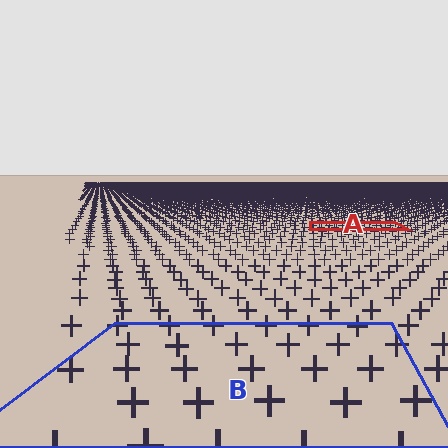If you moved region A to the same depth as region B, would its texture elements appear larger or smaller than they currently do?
They would appear larger. At a closer depth, the same texture elements are projected at a bigger on-screen size.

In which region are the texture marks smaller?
The texture marks are smaller in region A, because it is farther away.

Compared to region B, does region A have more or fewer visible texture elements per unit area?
Region A has more texture elements per unit area — they are packed more densely because it is farther away.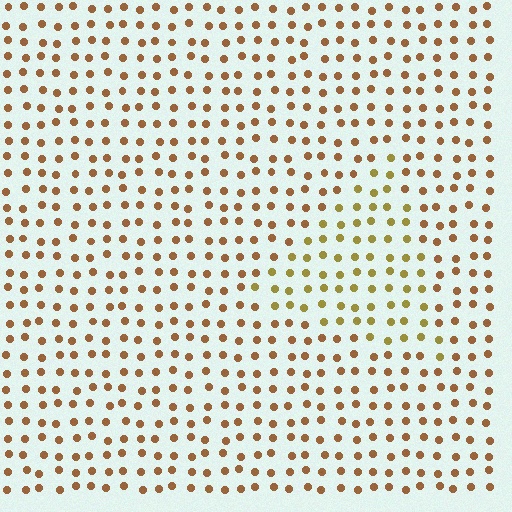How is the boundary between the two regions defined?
The boundary is defined purely by a slight shift in hue (about 28 degrees). Spacing, size, and orientation are identical on both sides.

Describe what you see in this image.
The image is filled with small brown elements in a uniform arrangement. A triangle-shaped region is visible where the elements are tinted to a slightly different hue, forming a subtle color boundary.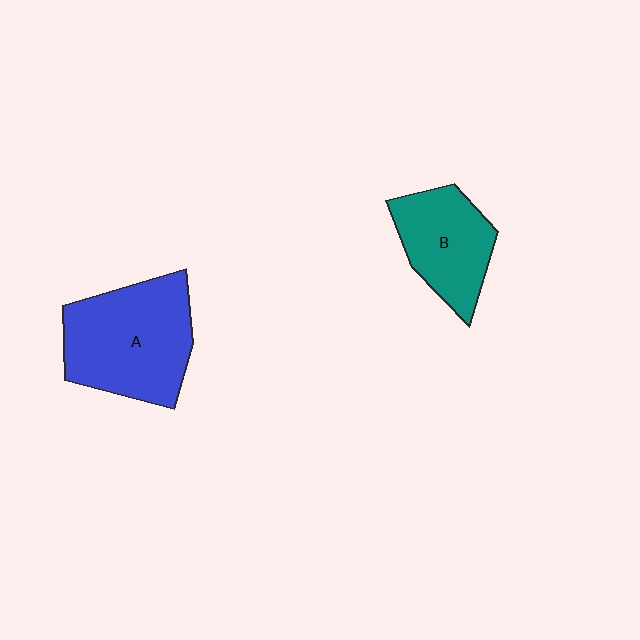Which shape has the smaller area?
Shape B (teal).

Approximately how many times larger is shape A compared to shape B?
Approximately 1.5 times.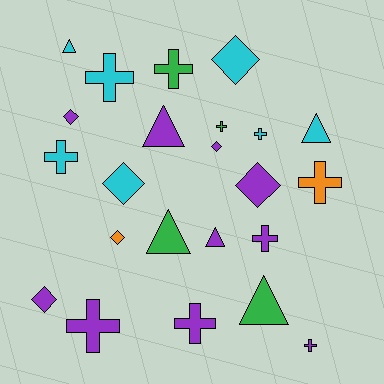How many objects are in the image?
There are 23 objects.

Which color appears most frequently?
Purple, with 10 objects.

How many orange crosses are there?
There is 1 orange cross.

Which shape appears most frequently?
Cross, with 10 objects.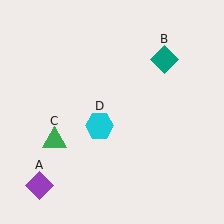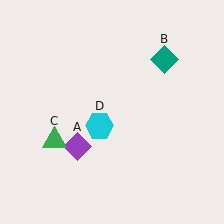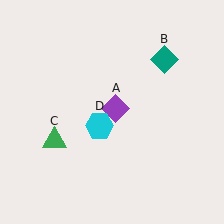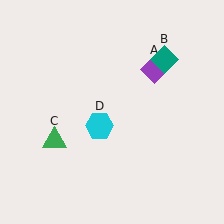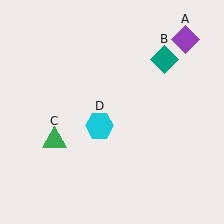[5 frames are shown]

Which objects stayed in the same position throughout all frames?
Teal diamond (object B) and green triangle (object C) and cyan hexagon (object D) remained stationary.